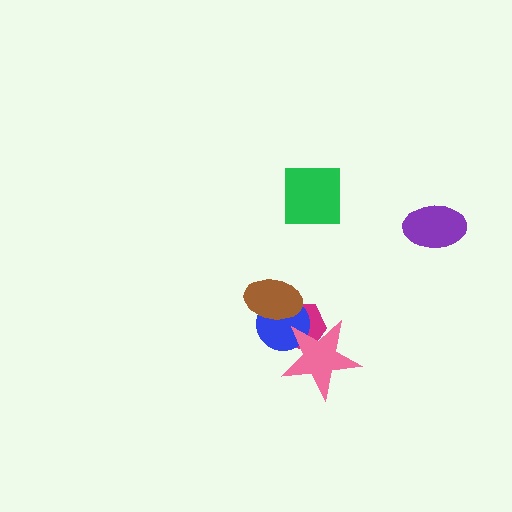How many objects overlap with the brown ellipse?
2 objects overlap with the brown ellipse.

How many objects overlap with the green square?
0 objects overlap with the green square.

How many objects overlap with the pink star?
2 objects overlap with the pink star.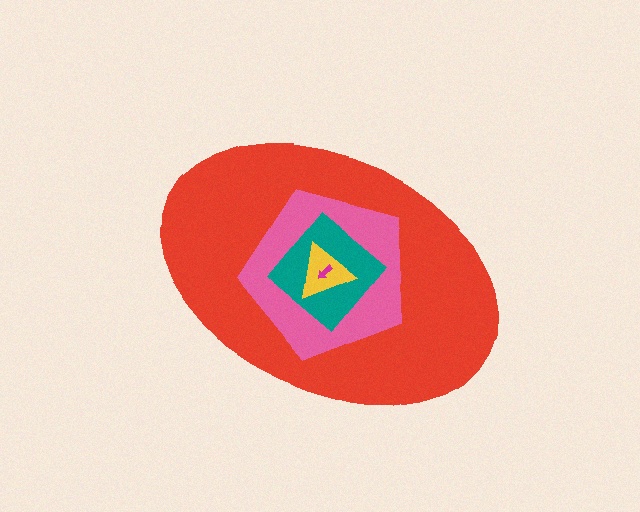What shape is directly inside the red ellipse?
The pink pentagon.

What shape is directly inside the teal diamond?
The yellow triangle.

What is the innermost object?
The magenta arrow.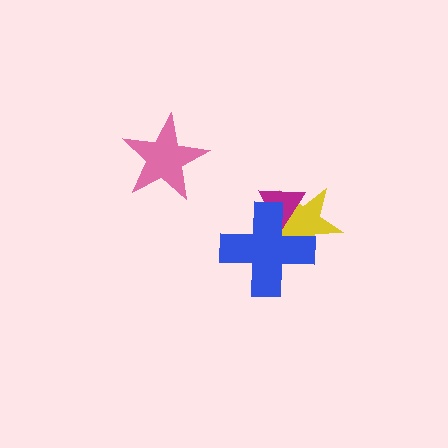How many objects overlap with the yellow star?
2 objects overlap with the yellow star.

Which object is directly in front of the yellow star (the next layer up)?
The magenta triangle is directly in front of the yellow star.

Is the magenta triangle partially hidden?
Yes, it is partially covered by another shape.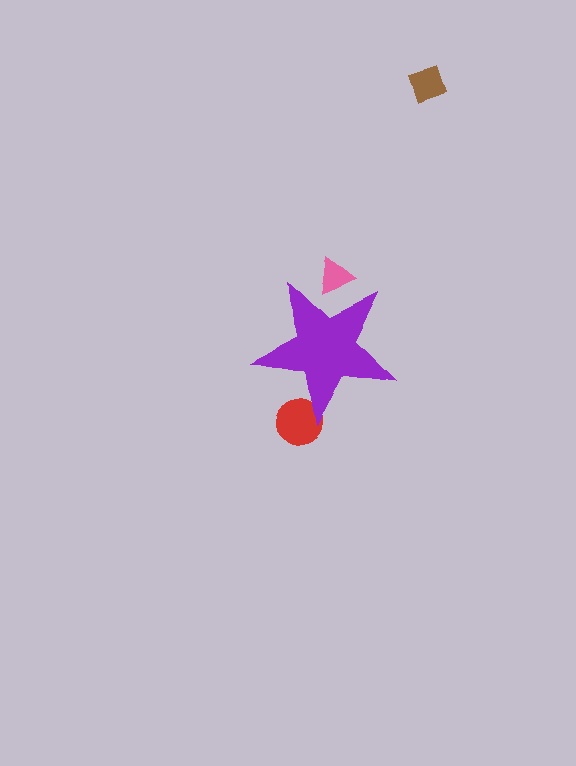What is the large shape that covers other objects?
A purple star.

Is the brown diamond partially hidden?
No, the brown diamond is fully visible.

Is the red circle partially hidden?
Yes, the red circle is partially hidden behind the purple star.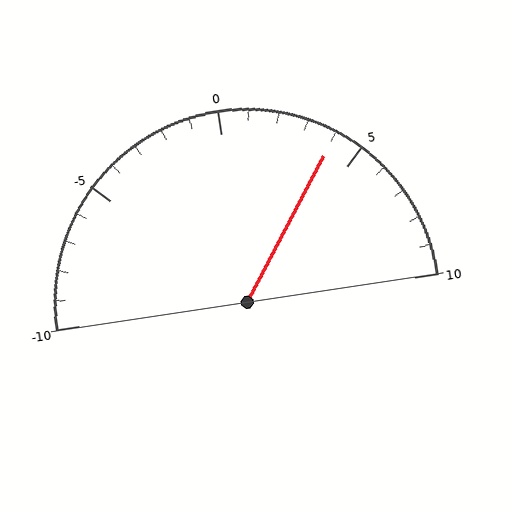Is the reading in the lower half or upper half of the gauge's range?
The reading is in the upper half of the range (-10 to 10).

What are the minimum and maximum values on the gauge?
The gauge ranges from -10 to 10.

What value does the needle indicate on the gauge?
The needle indicates approximately 4.